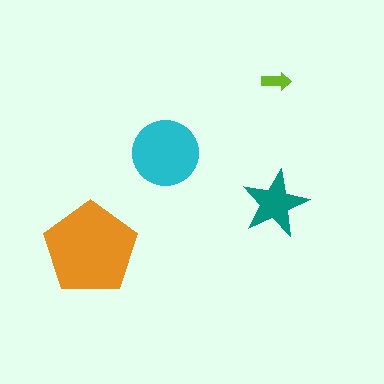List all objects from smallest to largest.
The lime arrow, the teal star, the cyan circle, the orange pentagon.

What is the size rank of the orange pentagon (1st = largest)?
1st.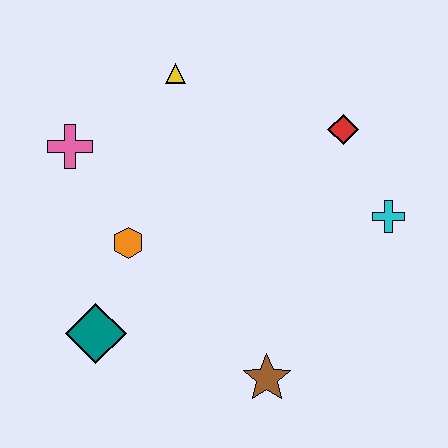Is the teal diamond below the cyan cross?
Yes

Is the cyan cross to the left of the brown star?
No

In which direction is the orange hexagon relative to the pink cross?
The orange hexagon is below the pink cross.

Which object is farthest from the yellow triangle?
The brown star is farthest from the yellow triangle.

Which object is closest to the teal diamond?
The orange hexagon is closest to the teal diamond.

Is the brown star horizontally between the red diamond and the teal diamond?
Yes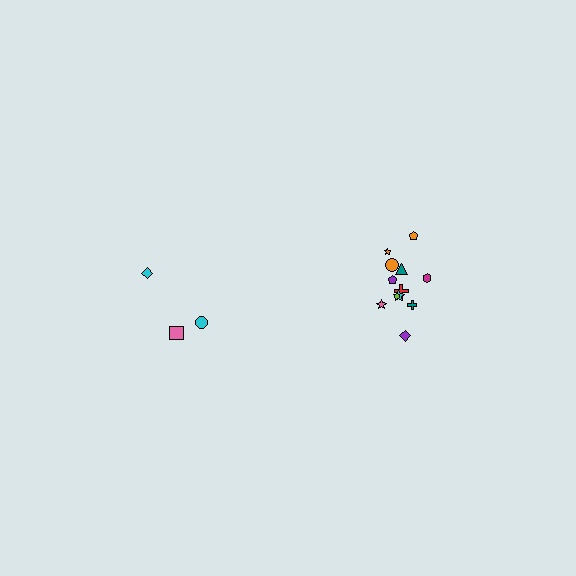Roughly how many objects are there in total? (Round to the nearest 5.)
Roughly 15 objects in total.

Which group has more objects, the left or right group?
The right group.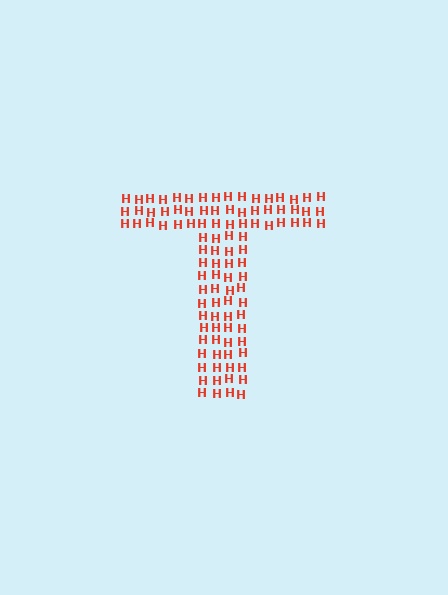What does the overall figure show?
The overall figure shows the letter T.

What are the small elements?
The small elements are letter H's.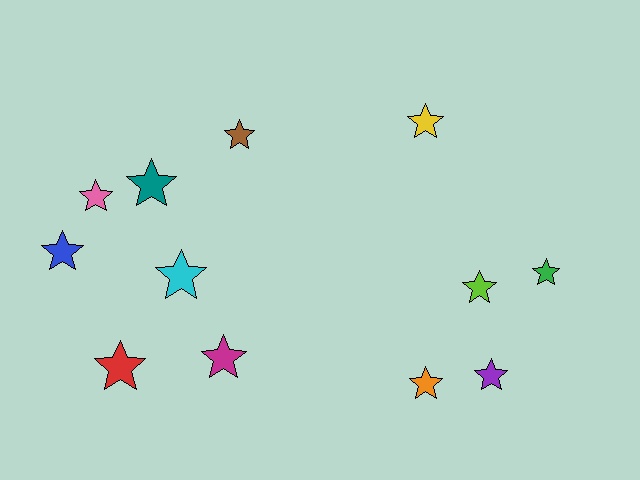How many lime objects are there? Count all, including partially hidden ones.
There is 1 lime object.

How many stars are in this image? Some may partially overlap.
There are 12 stars.